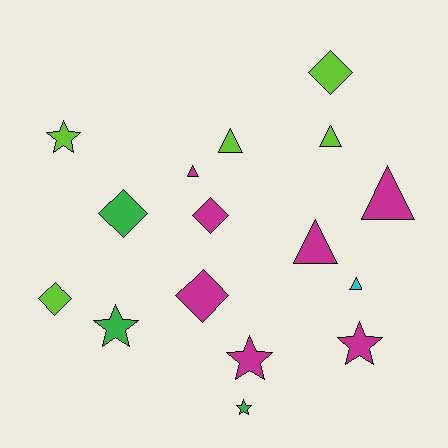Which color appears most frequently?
Magenta, with 7 objects.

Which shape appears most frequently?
Triangle, with 6 objects.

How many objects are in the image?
There are 16 objects.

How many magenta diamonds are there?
There are 2 magenta diamonds.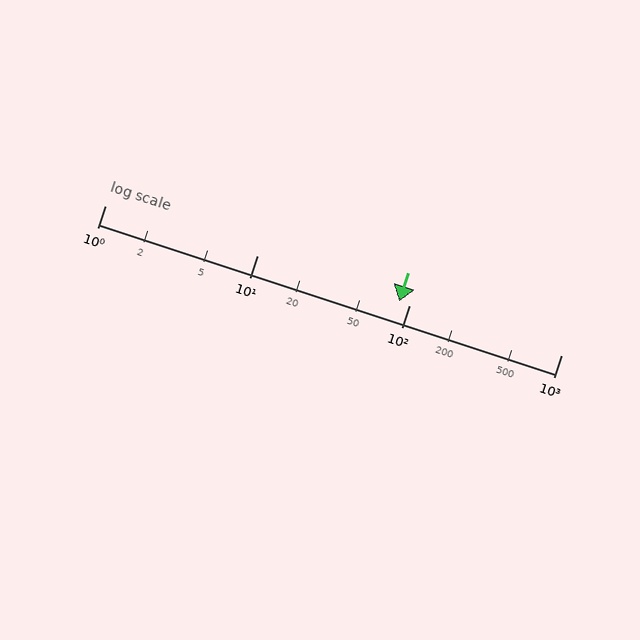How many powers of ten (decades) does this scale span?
The scale spans 3 decades, from 1 to 1000.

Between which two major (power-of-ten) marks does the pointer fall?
The pointer is between 10 and 100.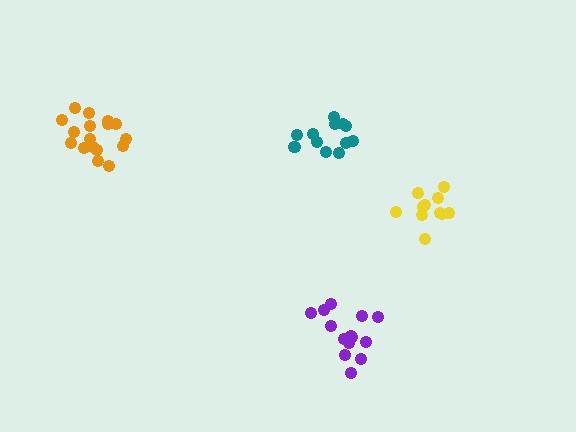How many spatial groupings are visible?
There are 4 spatial groupings.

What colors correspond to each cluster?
The clusters are colored: teal, orange, yellow, purple.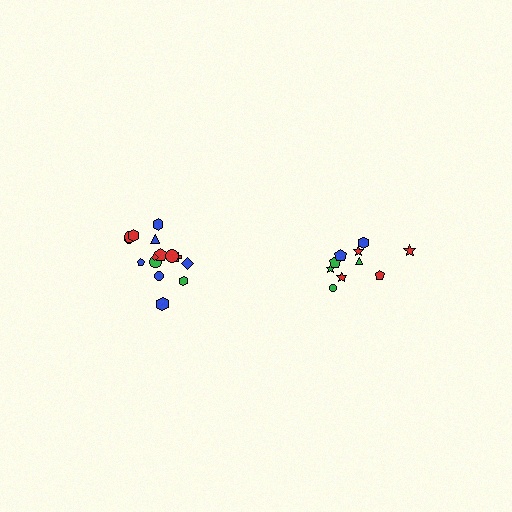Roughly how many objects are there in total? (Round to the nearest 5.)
Roughly 25 objects in total.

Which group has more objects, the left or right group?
The left group.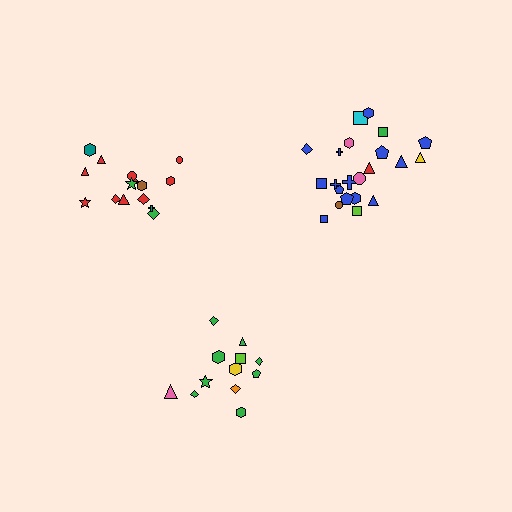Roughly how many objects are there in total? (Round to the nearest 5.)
Roughly 50 objects in total.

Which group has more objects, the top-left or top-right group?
The top-right group.